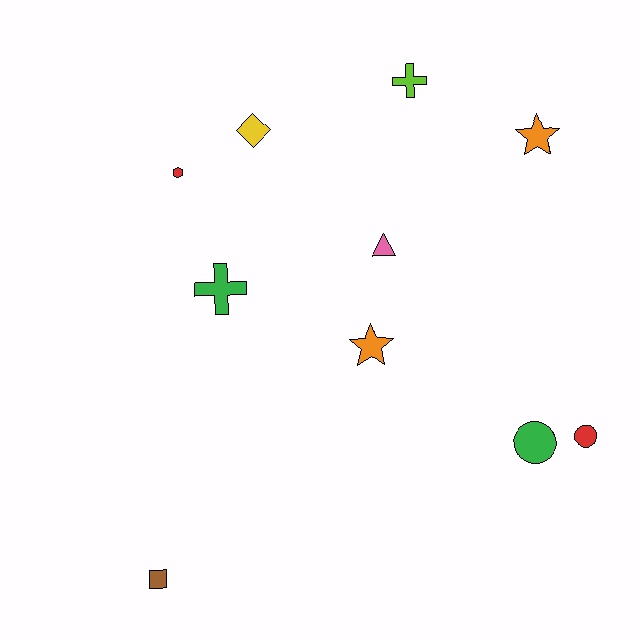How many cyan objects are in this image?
There are no cyan objects.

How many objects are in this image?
There are 10 objects.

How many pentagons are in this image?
There are no pentagons.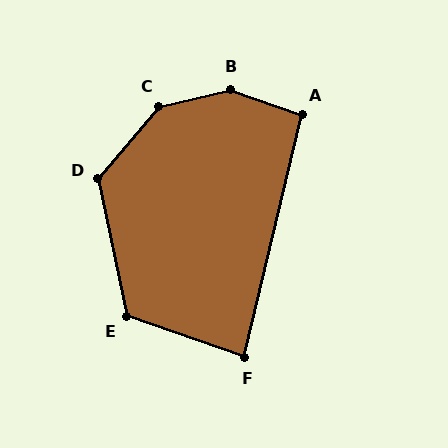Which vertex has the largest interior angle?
B, at approximately 148 degrees.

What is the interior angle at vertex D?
Approximately 128 degrees (obtuse).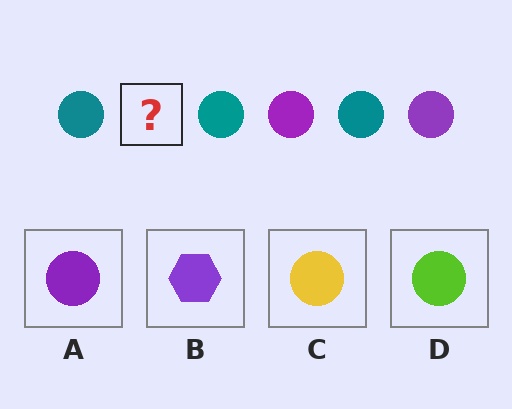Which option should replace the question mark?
Option A.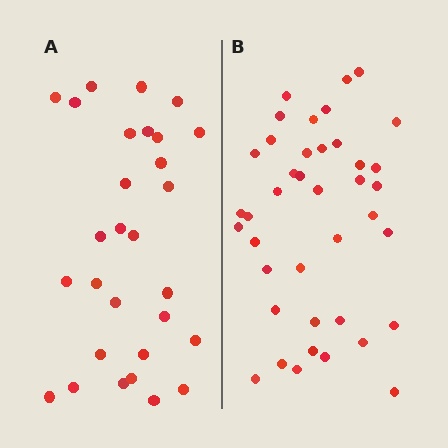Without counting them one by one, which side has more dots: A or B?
Region B (the right region) has more dots.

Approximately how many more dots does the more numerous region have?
Region B has roughly 12 or so more dots than region A.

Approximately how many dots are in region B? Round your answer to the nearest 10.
About 40 dots.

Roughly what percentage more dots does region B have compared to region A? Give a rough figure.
About 40% more.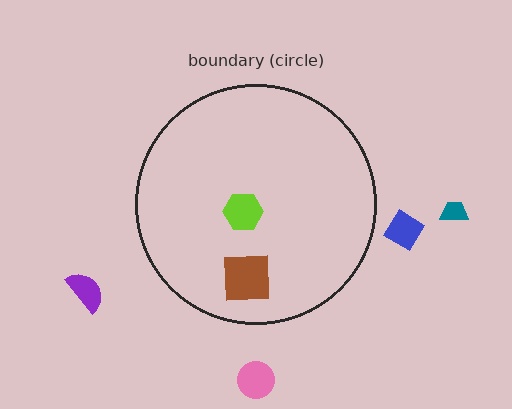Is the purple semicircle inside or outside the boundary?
Outside.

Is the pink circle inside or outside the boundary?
Outside.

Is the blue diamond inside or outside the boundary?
Outside.